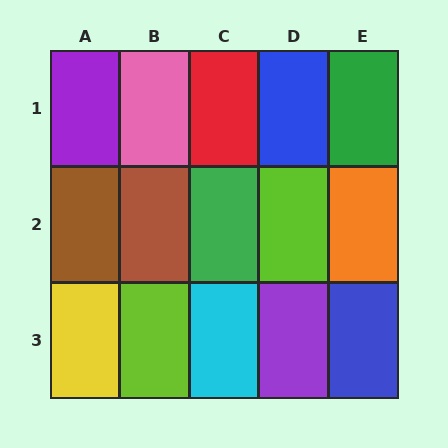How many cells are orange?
1 cell is orange.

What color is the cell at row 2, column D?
Lime.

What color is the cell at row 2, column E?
Orange.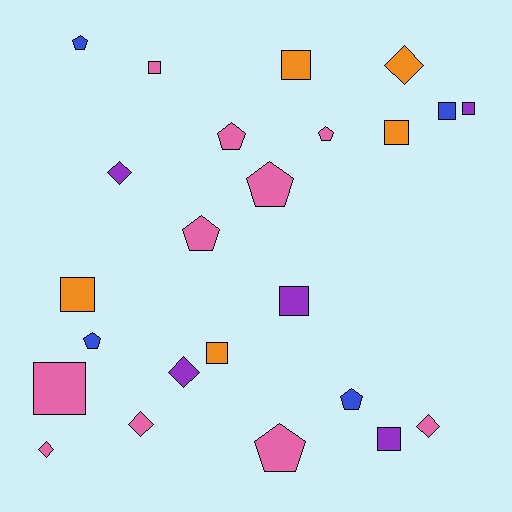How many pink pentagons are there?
There are 5 pink pentagons.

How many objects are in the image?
There are 24 objects.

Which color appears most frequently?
Pink, with 10 objects.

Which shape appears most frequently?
Square, with 10 objects.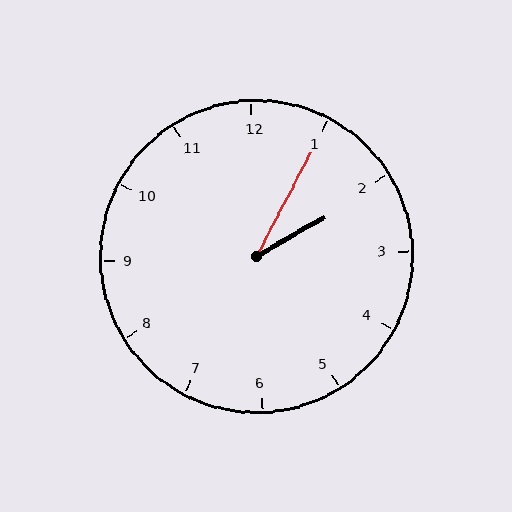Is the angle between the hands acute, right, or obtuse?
It is acute.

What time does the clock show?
2:05.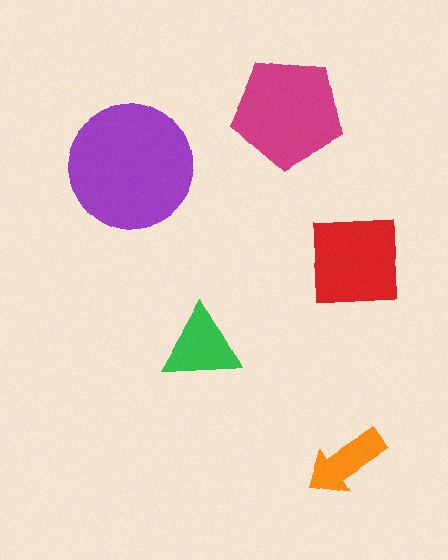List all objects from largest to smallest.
The purple circle, the magenta pentagon, the red square, the green triangle, the orange arrow.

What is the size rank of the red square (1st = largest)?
3rd.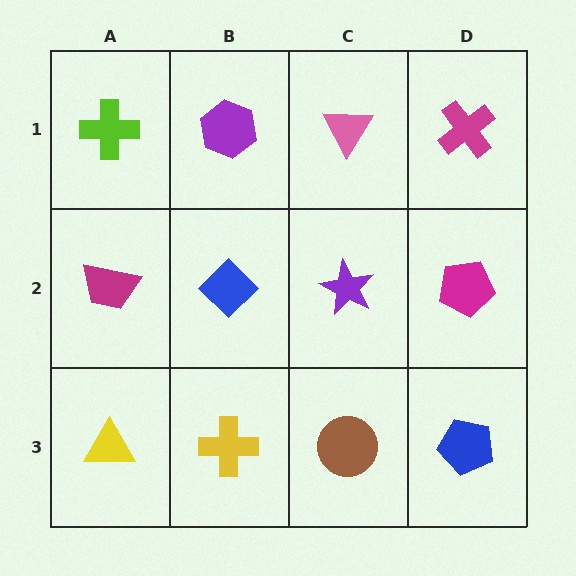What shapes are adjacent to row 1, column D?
A magenta pentagon (row 2, column D), a pink triangle (row 1, column C).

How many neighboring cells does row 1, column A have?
2.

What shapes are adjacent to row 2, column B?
A purple hexagon (row 1, column B), a yellow cross (row 3, column B), a magenta trapezoid (row 2, column A), a purple star (row 2, column C).